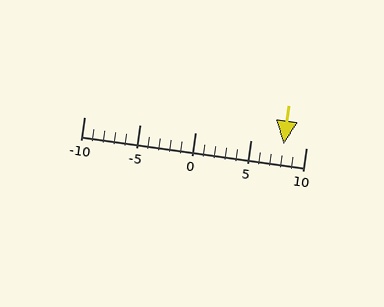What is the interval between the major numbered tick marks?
The major tick marks are spaced 5 units apart.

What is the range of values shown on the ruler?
The ruler shows values from -10 to 10.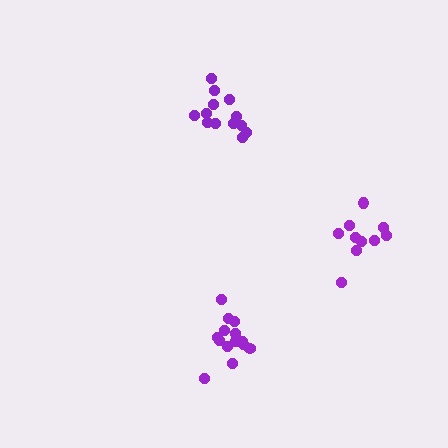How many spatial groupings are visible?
There are 3 spatial groupings.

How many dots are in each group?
Group 1: 13 dots, Group 2: 14 dots, Group 3: 10 dots (37 total).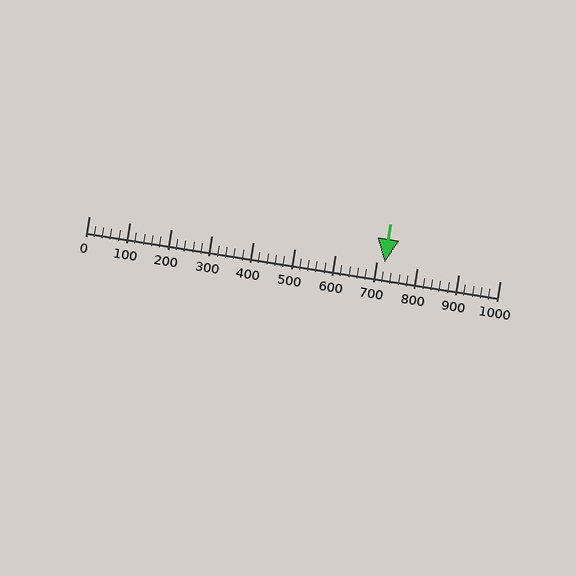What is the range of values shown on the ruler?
The ruler shows values from 0 to 1000.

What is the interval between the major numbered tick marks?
The major tick marks are spaced 100 units apart.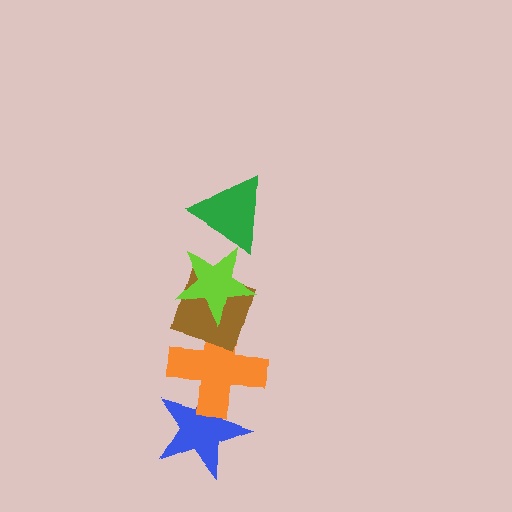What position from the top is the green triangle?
The green triangle is 1st from the top.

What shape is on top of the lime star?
The green triangle is on top of the lime star.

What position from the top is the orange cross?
The orange cross is 4th from the top.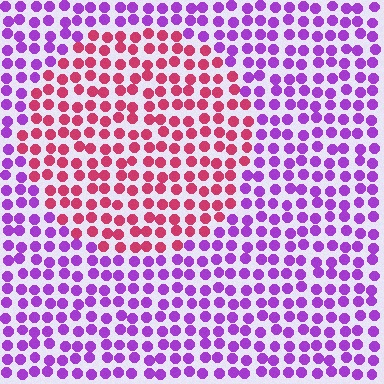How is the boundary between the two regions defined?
The boundary is defined purely by a slight shift in hue (about 57 degrees). Spacing, size, and orientation are identical on both sides.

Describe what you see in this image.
The image is filled with small purple elements in a uniform arrangement. A circle-shaped region is visible where the elements are tinted to a slightly different hue, forming a subtle color boundary.